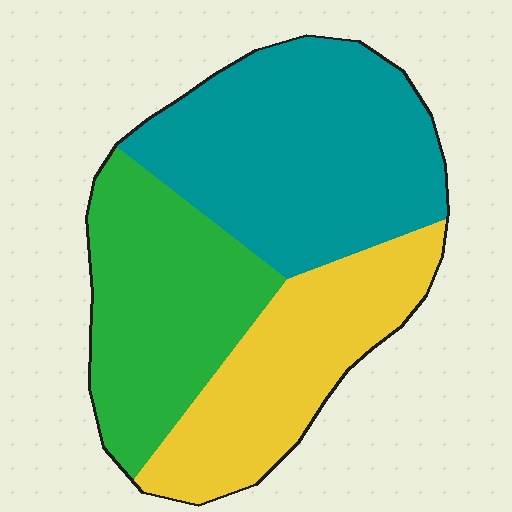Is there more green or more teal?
Teal.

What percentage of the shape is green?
Green takes up about one third (1/3) of the shape.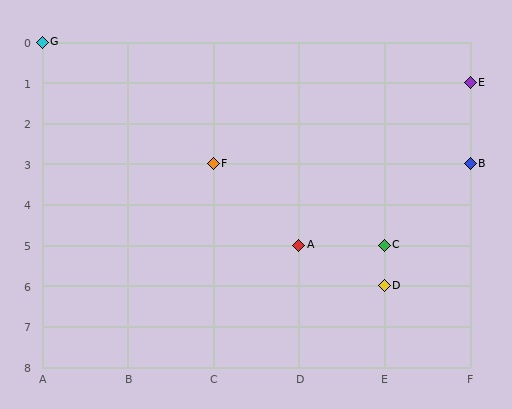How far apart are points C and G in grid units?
Points C and G are 4 columns and 5 rows apart (about 6.4 grid units diagonally).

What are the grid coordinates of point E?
Point E is at grid coordinates (F, 1).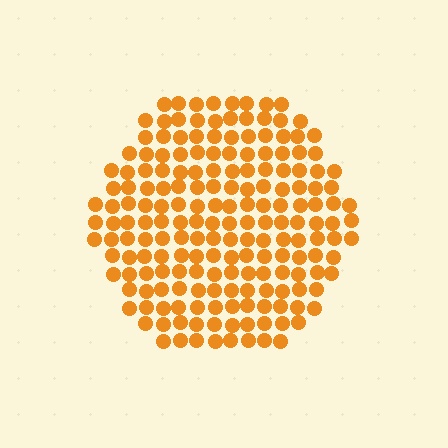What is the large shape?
The large shape is a hexagon.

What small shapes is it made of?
It is made of small circles.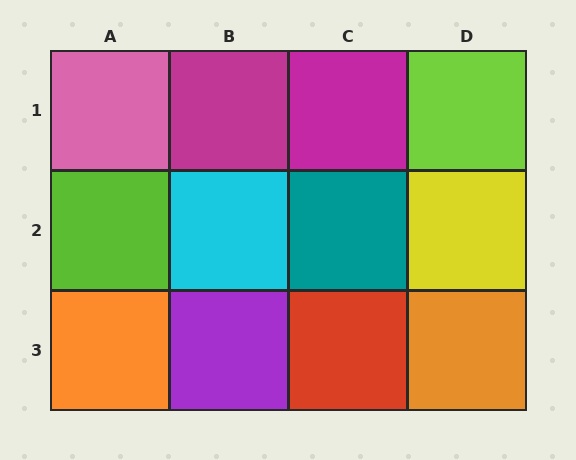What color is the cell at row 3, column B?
Purple.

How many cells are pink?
1 cell is pink.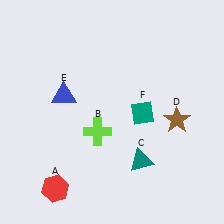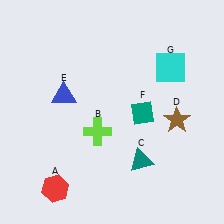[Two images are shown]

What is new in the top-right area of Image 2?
A cyan square (G) was added in the top-right area of Image 2.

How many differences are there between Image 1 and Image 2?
There is 1 difference between the two images.